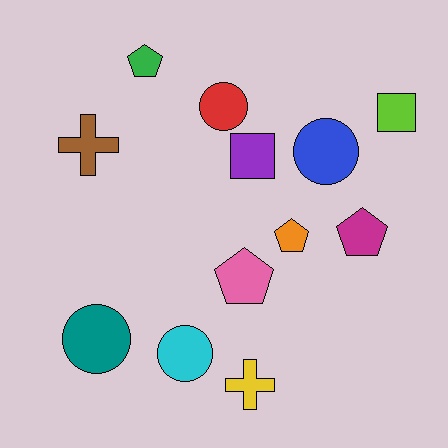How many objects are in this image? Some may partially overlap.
There are 12 objects.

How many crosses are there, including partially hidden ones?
There are 2 crosses.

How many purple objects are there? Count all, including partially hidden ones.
There is 1 purple object.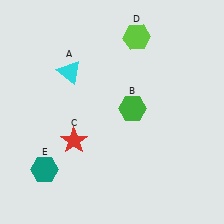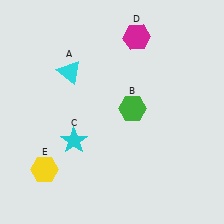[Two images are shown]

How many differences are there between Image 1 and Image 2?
There are 3 differences between the two images.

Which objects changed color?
C changed from red to cyan. D changed from lime to magenta. E changed from teal to yellow.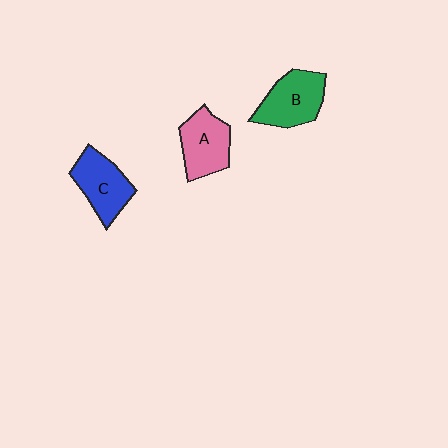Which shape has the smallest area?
Shape A (pink).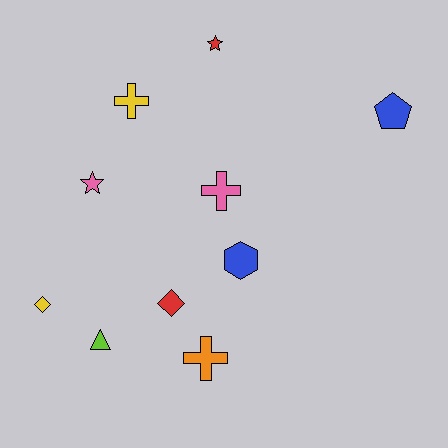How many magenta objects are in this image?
There are no magenta objects.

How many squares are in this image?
There are no squares.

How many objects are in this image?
There are 10 objects.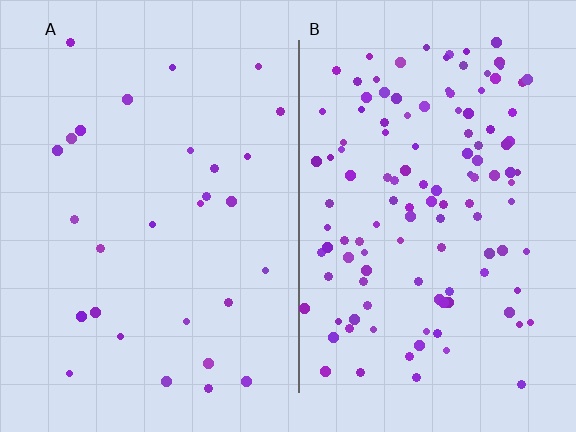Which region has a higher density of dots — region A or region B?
B (the right).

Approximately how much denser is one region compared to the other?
Approximately 4.2× — region B over region A.